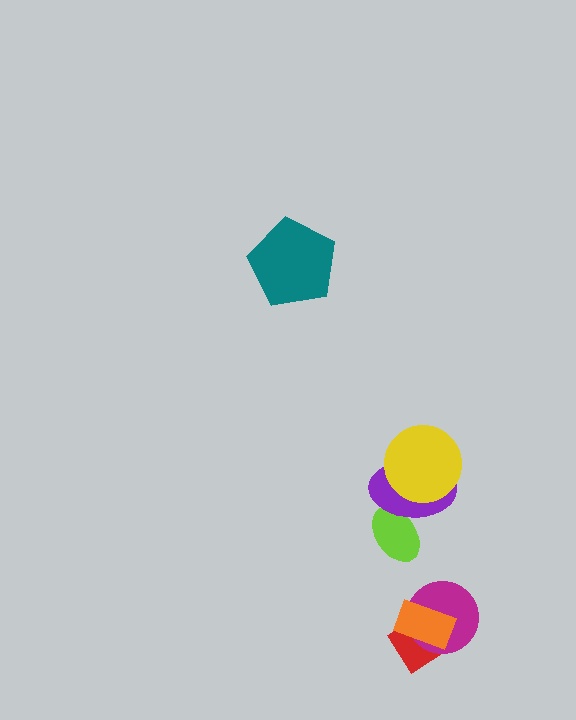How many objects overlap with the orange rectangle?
2 objects overlap with the orange rectangle.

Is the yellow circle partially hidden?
No, no other shape covers it.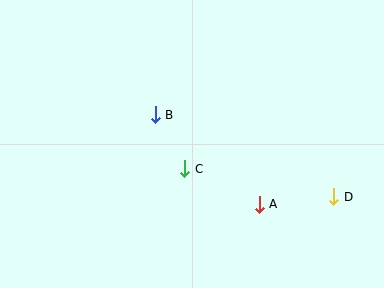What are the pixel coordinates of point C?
Point C is at (185, 169).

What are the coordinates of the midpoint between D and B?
The midpoint between D and B is at (244, 156).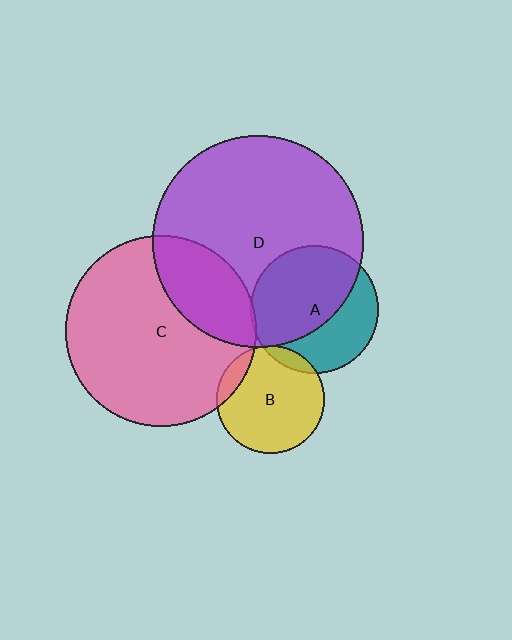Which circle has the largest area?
Circle D (purple).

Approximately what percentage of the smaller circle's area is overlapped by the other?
Approximately 5%.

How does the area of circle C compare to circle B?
Approximately 3.1 times.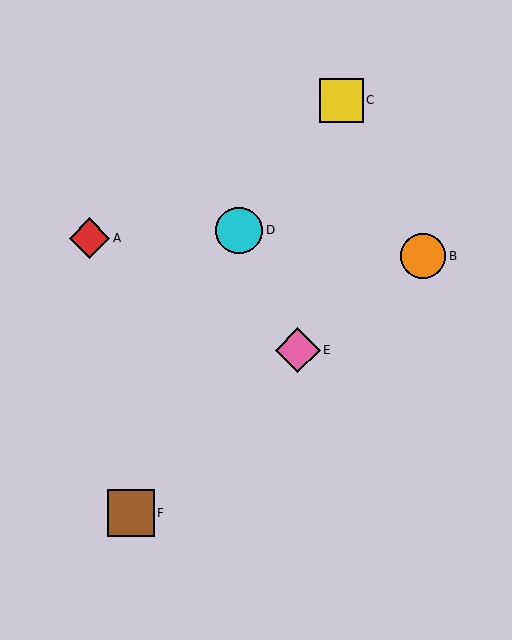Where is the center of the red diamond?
The center of the red diamond is at (90, 238).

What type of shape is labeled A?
Shape A is a red diamond.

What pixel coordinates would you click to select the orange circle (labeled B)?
Click at (423, 256) to select the orange circle B.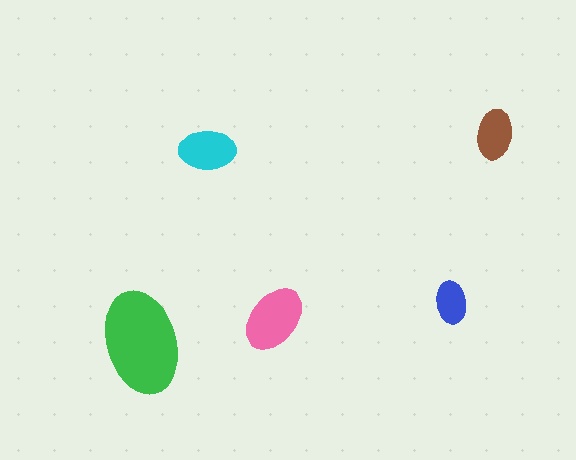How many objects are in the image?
There are 5 objects in the image.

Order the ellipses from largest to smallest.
the green one, the pink one, the cyan one, the brown one, the blue one.